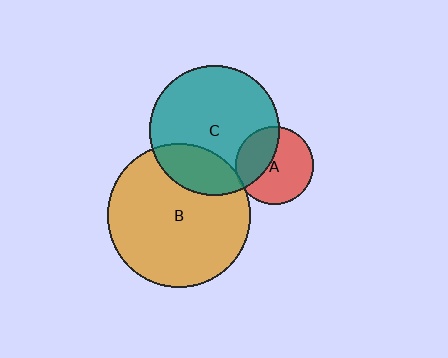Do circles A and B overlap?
Yes.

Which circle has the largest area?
Circle B (orange).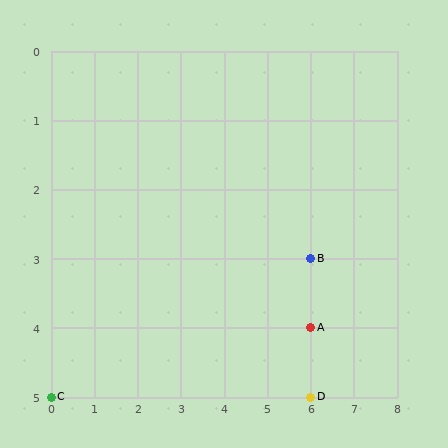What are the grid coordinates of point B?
Point B is at grid coordinates (6, 3).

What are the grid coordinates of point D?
Point D is at grid coordinates (6, 5).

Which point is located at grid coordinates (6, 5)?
Point D is at (6, 5).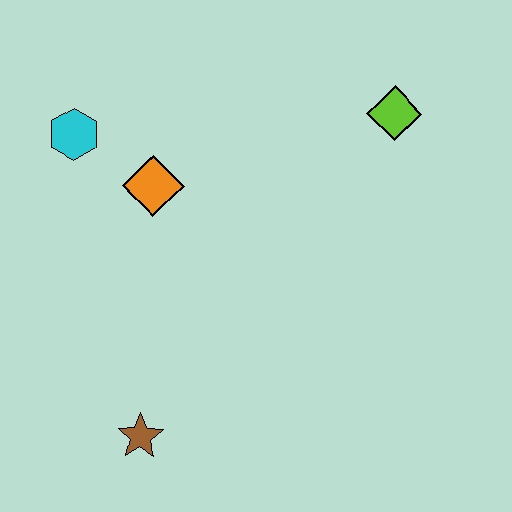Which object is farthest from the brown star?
The lime diamond is farthest from the brown star.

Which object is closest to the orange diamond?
The cyan hexagon is closest to the orange diamond.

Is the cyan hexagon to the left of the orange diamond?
Yes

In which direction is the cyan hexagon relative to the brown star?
The cyan hexagon is above the brown star.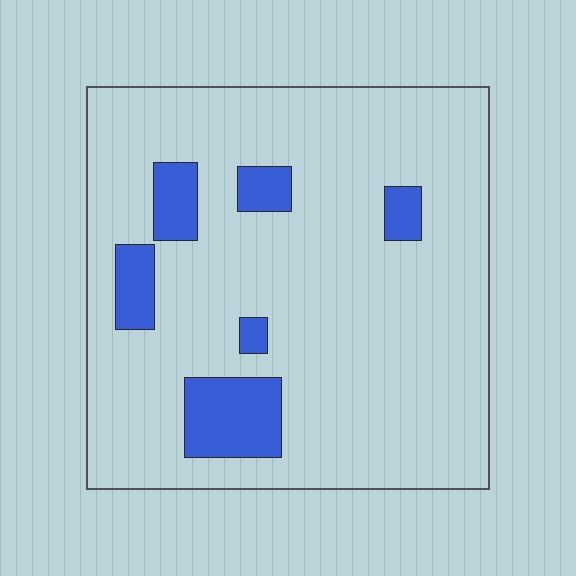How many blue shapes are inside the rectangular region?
6.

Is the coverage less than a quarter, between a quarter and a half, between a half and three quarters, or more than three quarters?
Less than a quarter.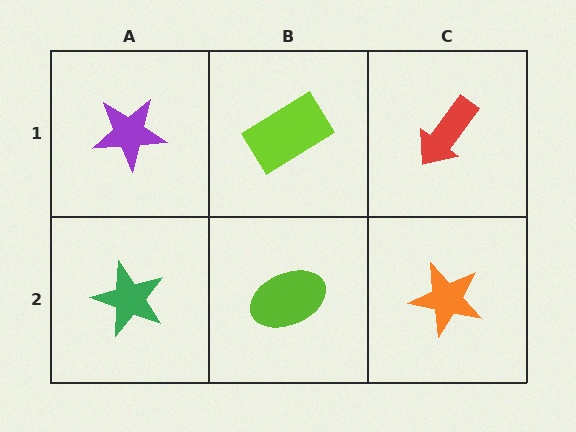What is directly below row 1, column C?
An orange star.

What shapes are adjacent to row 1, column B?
A lime ellipse (row 2, column B), a purple star (row 1, column A), a red arrow (row 1, column C).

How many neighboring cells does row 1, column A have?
2.